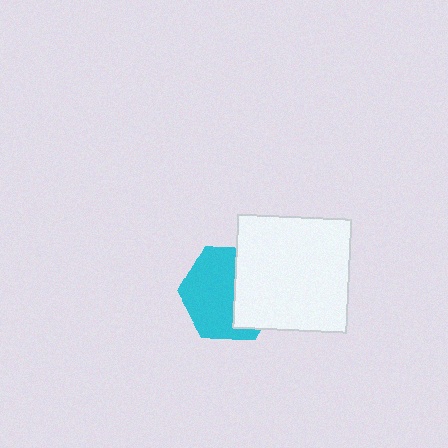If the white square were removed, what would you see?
You would see the complete cyan hexagon.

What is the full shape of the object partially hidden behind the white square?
The partially hidden object is a cyan hexagon.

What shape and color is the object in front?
The object in front is a white square.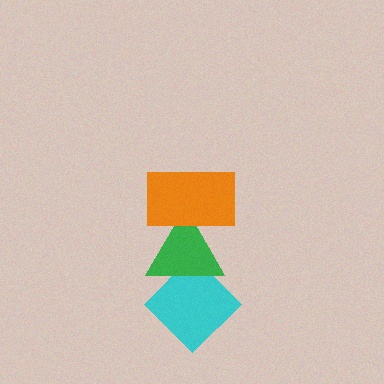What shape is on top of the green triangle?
The orange rectangle is on top of the green triangle.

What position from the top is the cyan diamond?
The cyan diamond is 3rd from the top.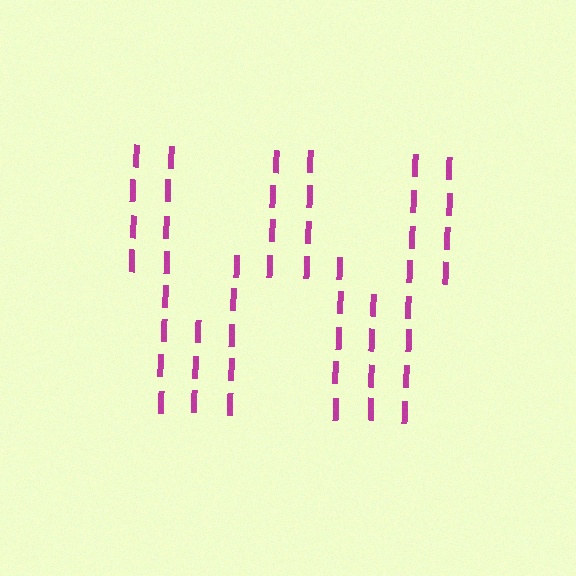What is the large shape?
The large shape is the letter W.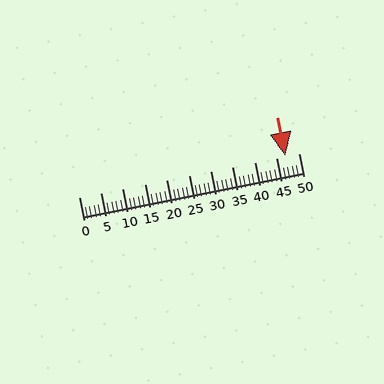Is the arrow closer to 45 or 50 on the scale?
The arrow is closer to 45.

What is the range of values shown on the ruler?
The ruler shows values from 0 to 50.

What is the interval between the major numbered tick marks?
The major tick marks are spaced 5 units apart.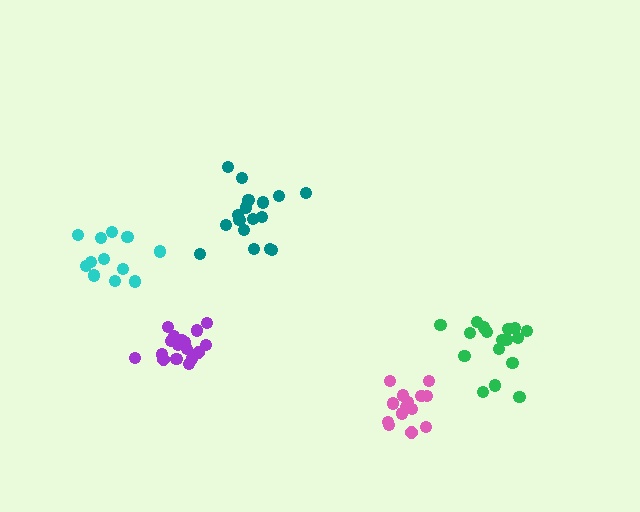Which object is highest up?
The teal cluster is topmost.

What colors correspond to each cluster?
The clusters are colored: purple, pink, cyan, teal, green.